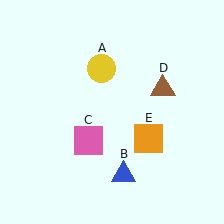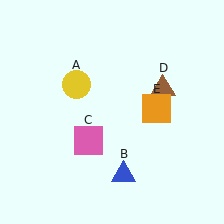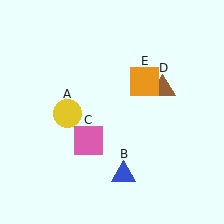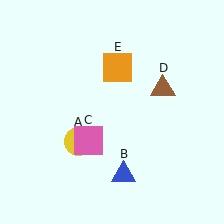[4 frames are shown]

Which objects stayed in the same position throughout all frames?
Blue triangle (object B) and pink square (object C) and brown triangle (object D) remained stationary.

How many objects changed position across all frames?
2 objects changed position: yellow circle (object A), orange square (object E).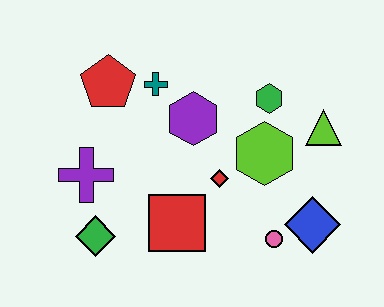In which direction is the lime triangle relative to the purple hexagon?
The lime triangle is to the right of the purple hexagon.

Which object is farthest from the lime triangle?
The green diamond is farthest from the lime triangle.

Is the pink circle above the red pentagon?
No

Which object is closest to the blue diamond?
The pink circle is closest to the blue diamond.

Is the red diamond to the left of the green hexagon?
Yes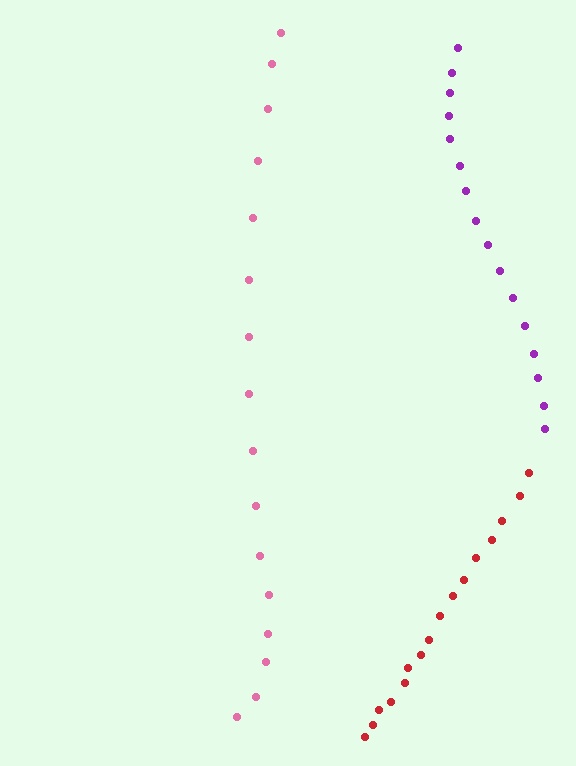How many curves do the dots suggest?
There are 3 distinct paths.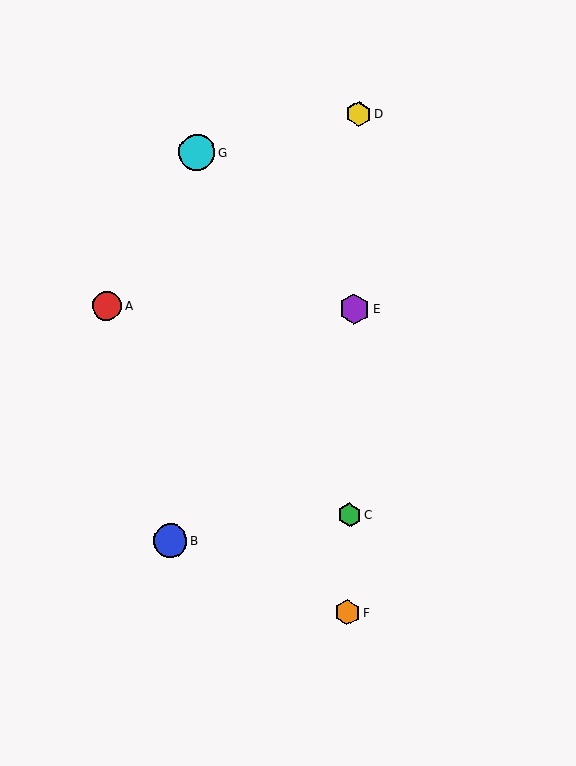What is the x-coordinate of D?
Object D is at x≈359.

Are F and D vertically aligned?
Yes, both are at x≈347.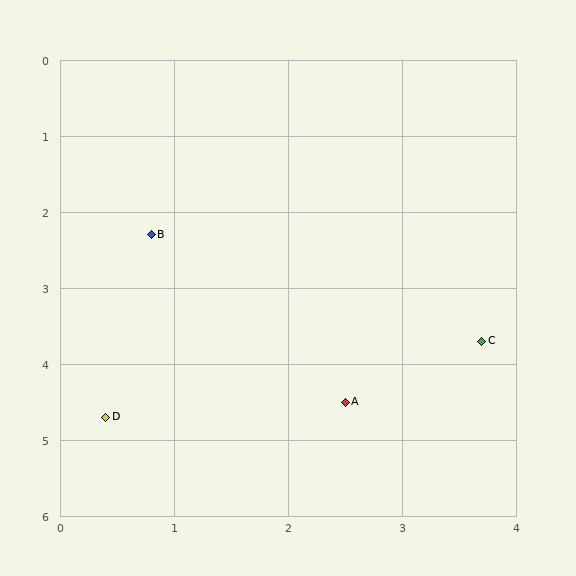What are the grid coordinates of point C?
Point C is at approximately (3.7, 3.7).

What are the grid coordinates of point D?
Point D is at approximately (0.4, 4.7).